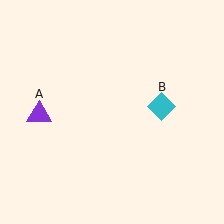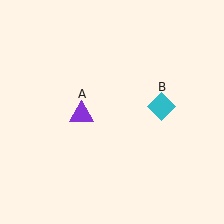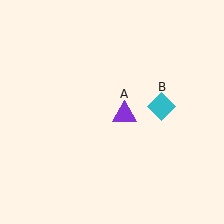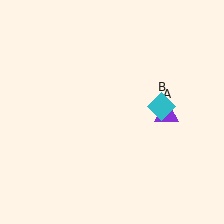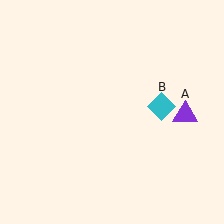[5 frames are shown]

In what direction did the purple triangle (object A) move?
The purple triangle (object A) moved right.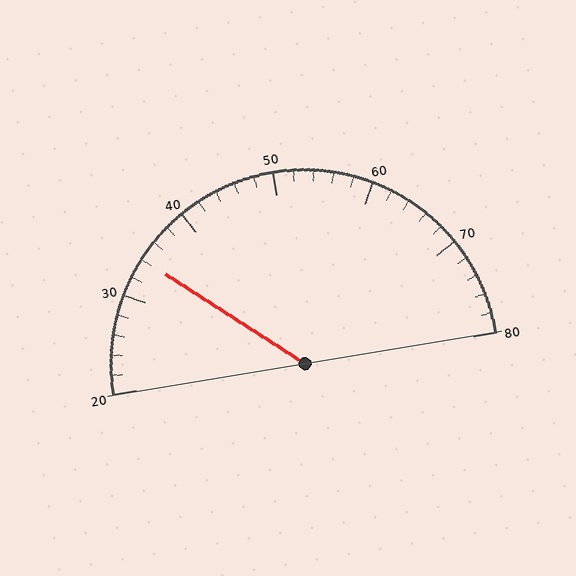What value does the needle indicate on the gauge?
The needle indicates approximately 34.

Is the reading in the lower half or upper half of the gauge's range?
The reading is in the lower half of the range (20 to 80).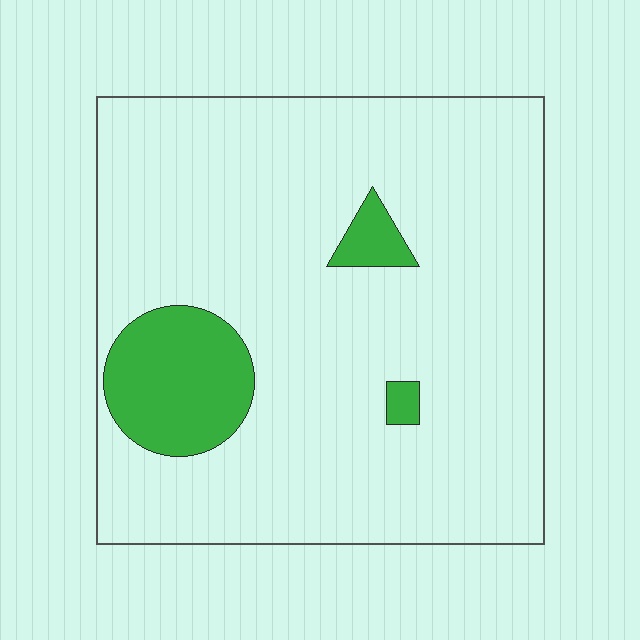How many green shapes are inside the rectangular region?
3.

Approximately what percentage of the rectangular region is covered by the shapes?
Approximately 10%.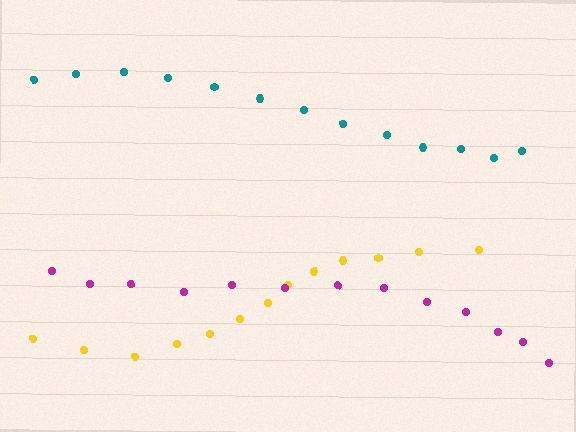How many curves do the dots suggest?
There are 3 distinct paths.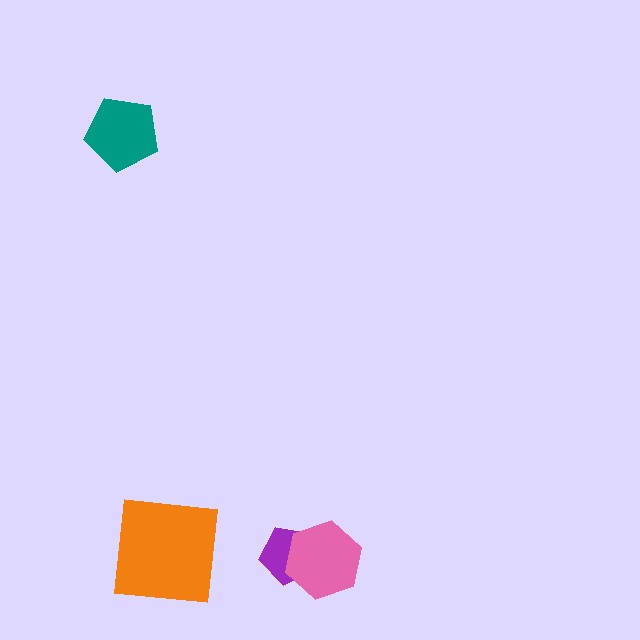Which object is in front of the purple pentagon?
The pink hexagon is in front of the purple pentagon.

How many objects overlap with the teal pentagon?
0 objects overlap with the teal pentagon.